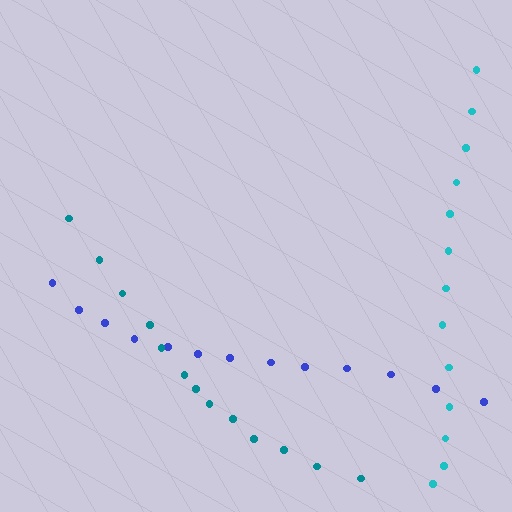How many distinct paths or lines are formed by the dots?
There are 3 distinct paths.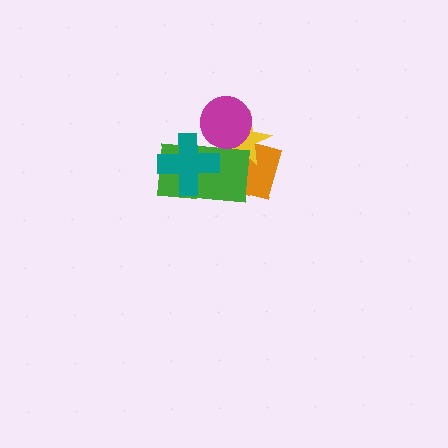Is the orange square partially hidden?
Yes, it is partially covered by another shape.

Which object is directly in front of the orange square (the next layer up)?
The yellow star is directly in front of the orange square.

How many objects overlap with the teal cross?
1 object overlaps with the teal cross.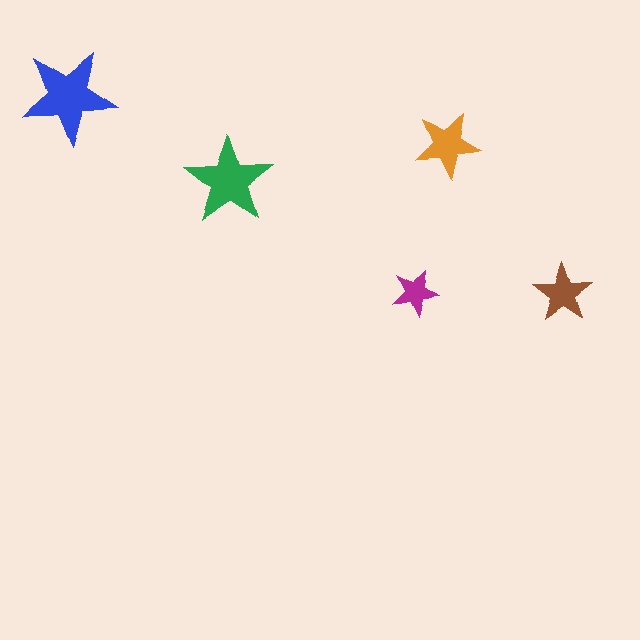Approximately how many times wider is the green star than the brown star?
About 1.5 times wider.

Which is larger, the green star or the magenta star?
The green one.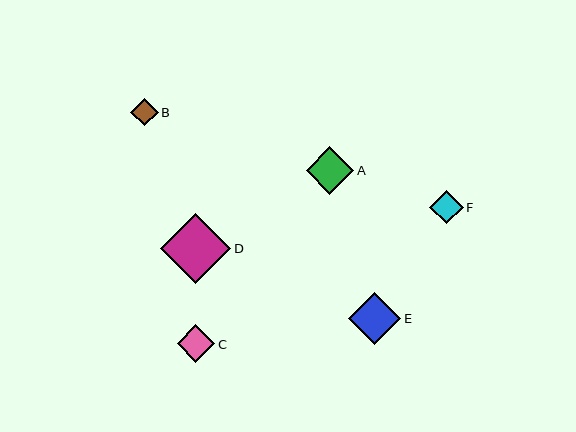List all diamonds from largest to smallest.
From largest to smallest: D, E, A, C, F, B.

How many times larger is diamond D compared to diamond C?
Diamond D is approximately 1.8 times the size of diamond C.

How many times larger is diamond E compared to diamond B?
Diamond E is approximately 1.9 times the size of diamond B.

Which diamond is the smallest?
Diamond B is the smallest with a size of approximately 27 pixels.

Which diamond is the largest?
Diamond D is the largest with a size of approximately 70 pixels.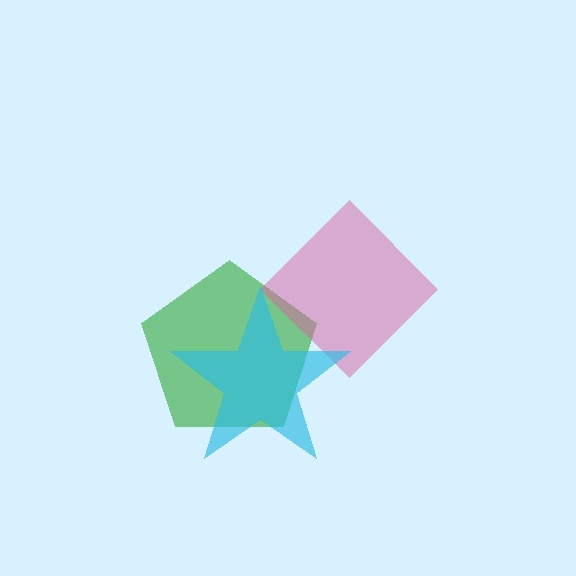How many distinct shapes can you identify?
There are 3 distinct shapes: a green pentagon, a pink diamond, a cyan star.